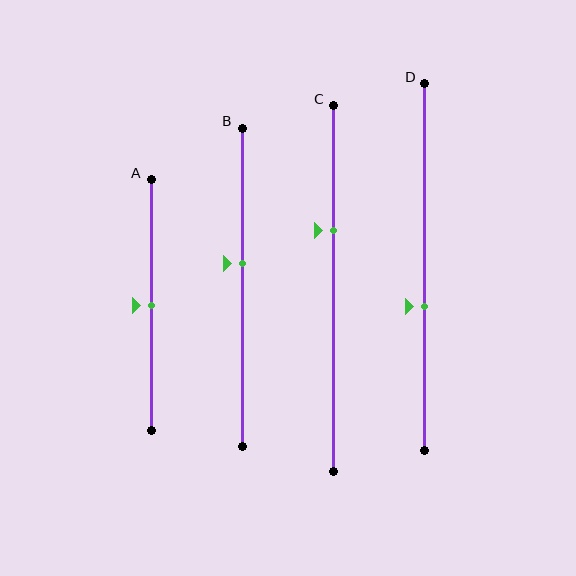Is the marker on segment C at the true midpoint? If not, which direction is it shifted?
No, the marker on segment C is shifted upward by about 16% of the segment length.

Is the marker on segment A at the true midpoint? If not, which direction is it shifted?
Yes, the marker on segment A is at the true midpoint.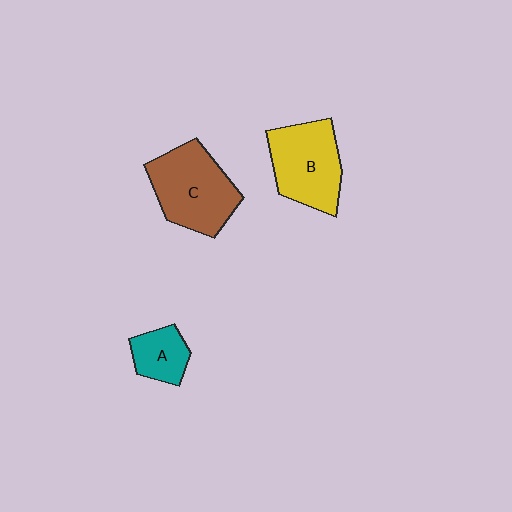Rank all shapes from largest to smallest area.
From largest to smallest: C (brown), B (yellow), A (teal).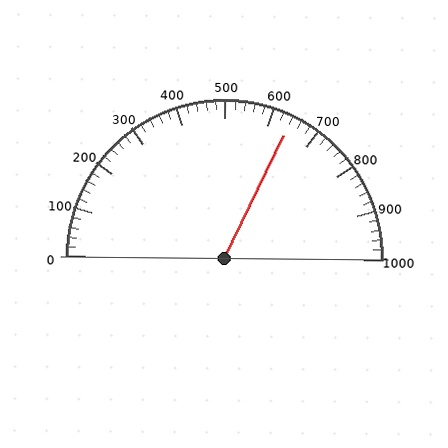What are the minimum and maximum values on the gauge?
The gauge ranges from 0 to 1000.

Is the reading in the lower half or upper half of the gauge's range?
The reading is in the upper half of the range (0 to 1000).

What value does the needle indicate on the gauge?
The needle indicates approximately 640.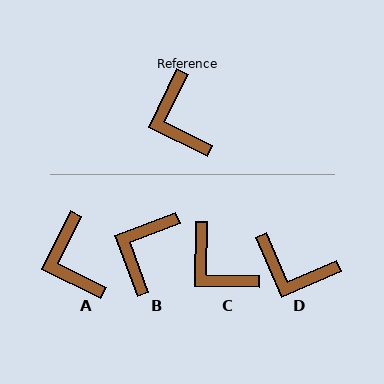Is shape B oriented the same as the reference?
No, it is off by about 43 degrees.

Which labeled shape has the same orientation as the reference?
A.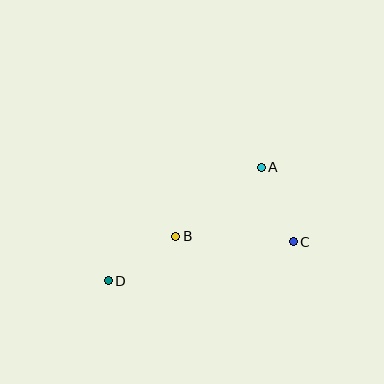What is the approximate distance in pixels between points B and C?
The distance between B and C is approximately 118 pixels.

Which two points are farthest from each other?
Points A and D are farthest from each other.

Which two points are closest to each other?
Points B and D are closest to each other.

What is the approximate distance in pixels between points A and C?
The distance between A and C is approximately 81 pixels.